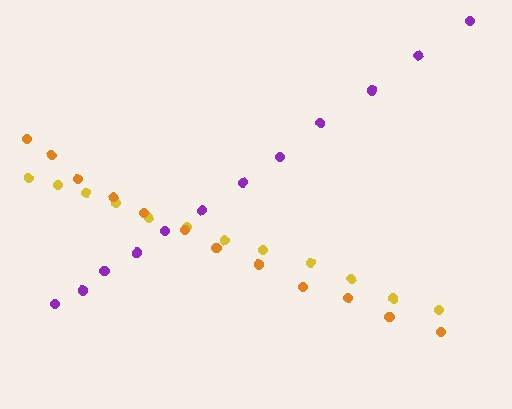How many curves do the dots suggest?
There are 3 distinct paths.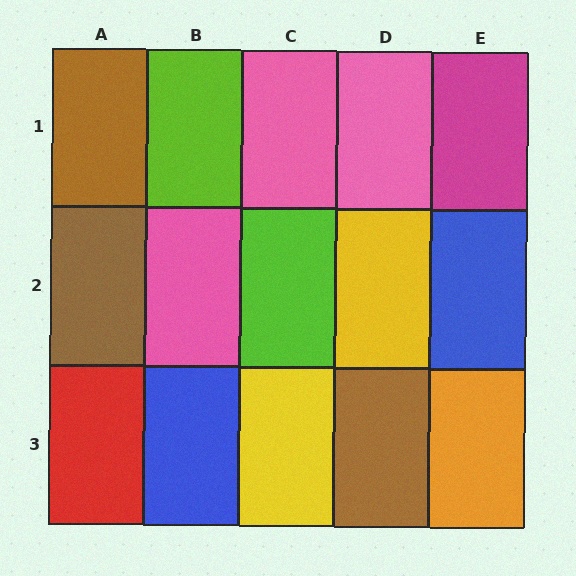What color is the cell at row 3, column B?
Blue.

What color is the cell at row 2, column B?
Pink.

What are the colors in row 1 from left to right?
Brown, lime, pink, pink, magenta.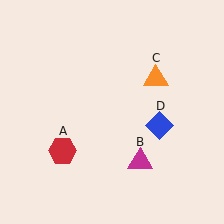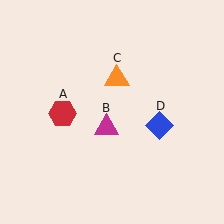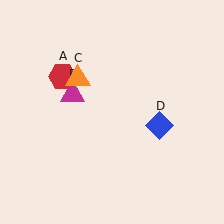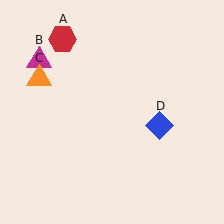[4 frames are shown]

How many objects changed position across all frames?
3 objects changed position: red hexagon (object A), magenta triangle (object B), orange triangle (object C).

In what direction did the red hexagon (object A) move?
The red hexagon (object A) moved up.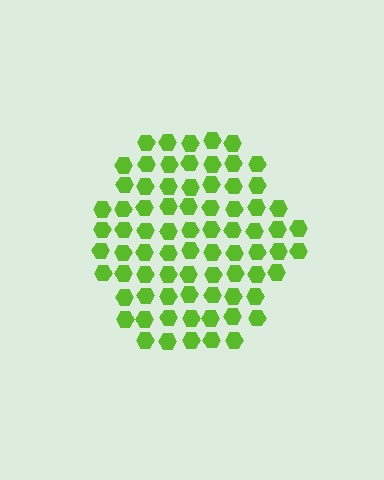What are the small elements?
The small elements are hexagons.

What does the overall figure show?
The overall figure shows a hexagon.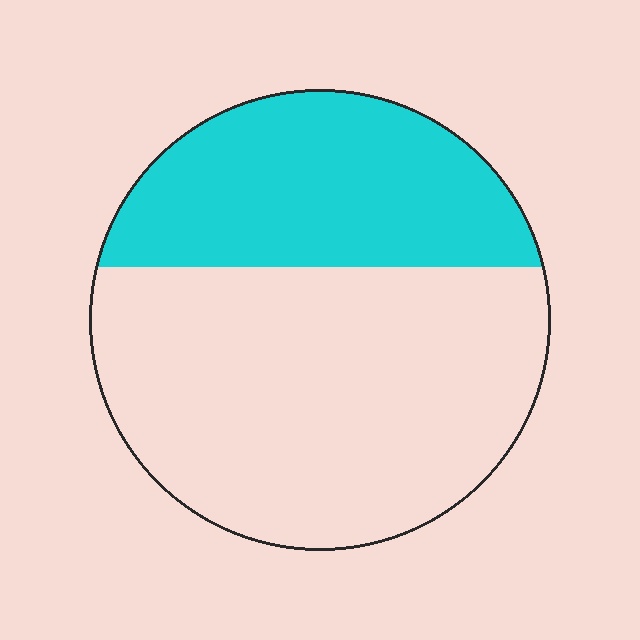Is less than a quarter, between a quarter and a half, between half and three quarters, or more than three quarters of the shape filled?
Between a quarter and a half.